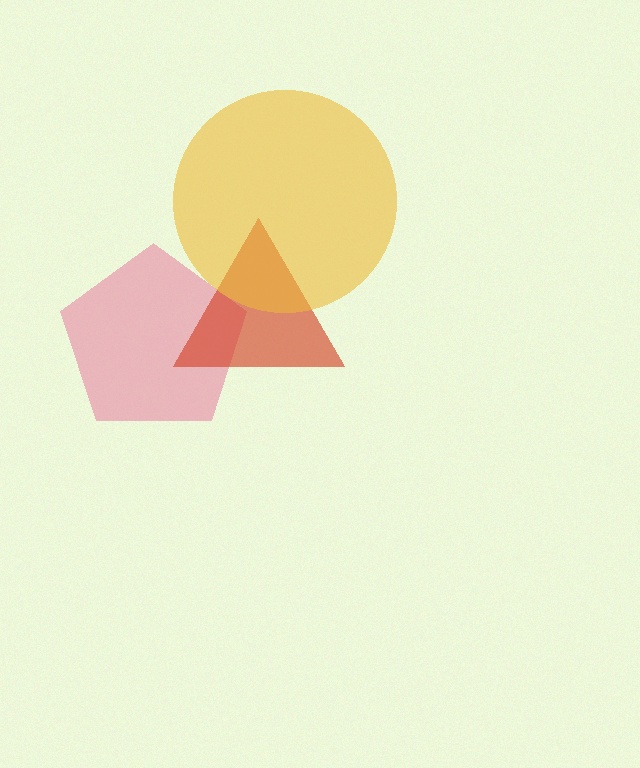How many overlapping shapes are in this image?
There are 3 overlapping shapes in the image.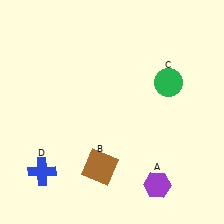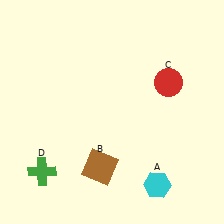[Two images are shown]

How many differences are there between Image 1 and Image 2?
There are 3 differences between the two images.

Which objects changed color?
A changed from purple to cyan. C changed from green to red. D changed from blue to green.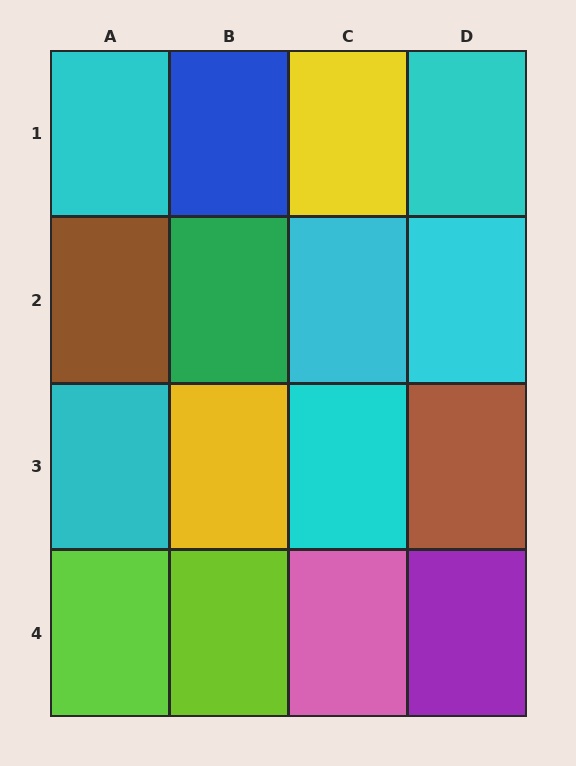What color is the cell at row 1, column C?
Yellow.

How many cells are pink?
1 cell is pink.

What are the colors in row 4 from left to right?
Lime, lime, pink, purple.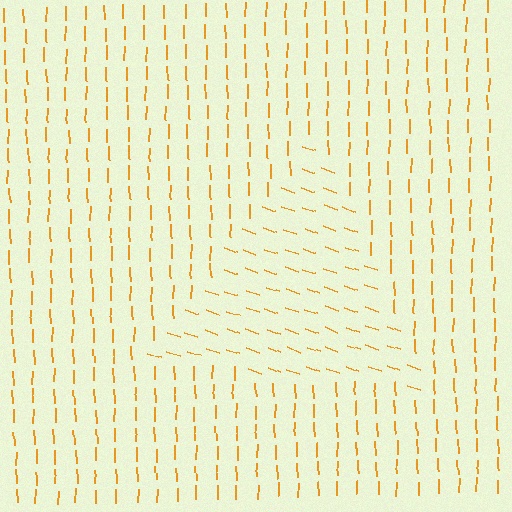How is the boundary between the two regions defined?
The boundary is defined purely by a change in line orientation (approximately 71 degrees difference). All lines are the same color and thickness.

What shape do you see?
I see a triangle.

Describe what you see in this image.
The image is filled with small orange line segments. A triangle region in the image has lines oriented differently from the surrounding lines, creating a visible texture boundary.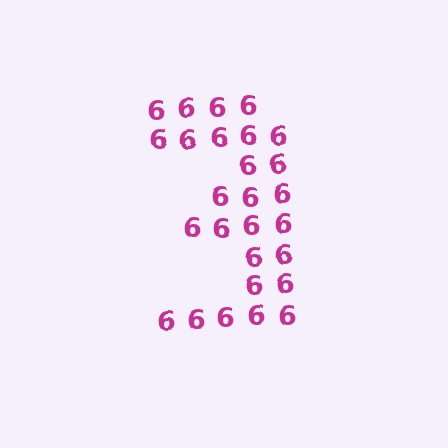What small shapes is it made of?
It is made of small digit 6's.